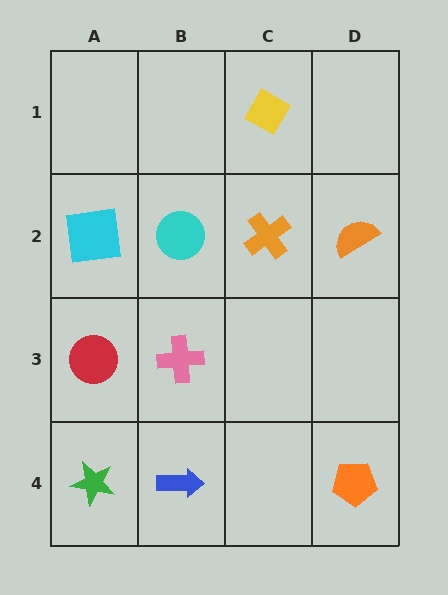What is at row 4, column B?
A blue arrow.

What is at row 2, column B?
A cyan circle.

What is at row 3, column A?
A red circle.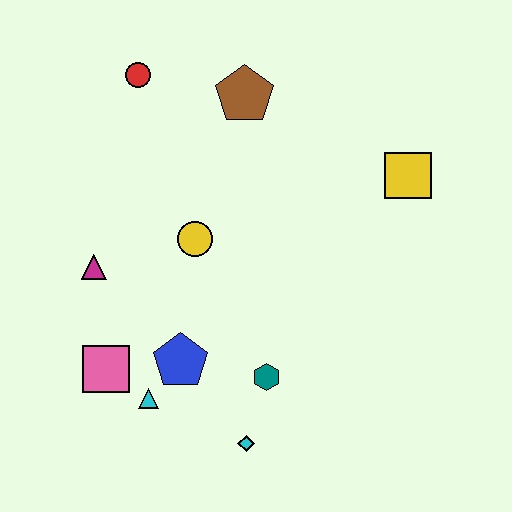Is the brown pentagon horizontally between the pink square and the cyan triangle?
No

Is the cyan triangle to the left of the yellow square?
Yes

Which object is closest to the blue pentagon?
The cyan triangle is closest to the blue pentagon.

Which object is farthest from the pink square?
The yellow square is farthest from the pink square.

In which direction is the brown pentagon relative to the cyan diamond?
The brown pentagon is above the cyan diamond.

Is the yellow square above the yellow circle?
Yes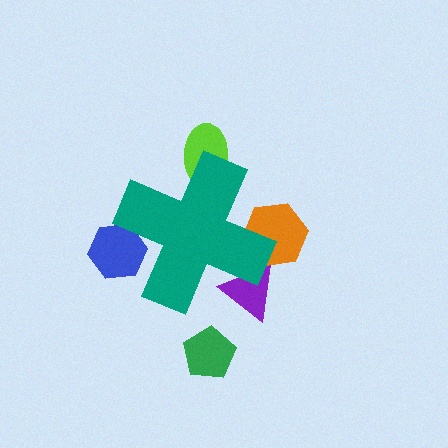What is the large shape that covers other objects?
A teal cross.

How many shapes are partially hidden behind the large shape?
4 shapes are partially hidden.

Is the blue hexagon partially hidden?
Yes, the blue hexagon is partially hidden behind the teal cross.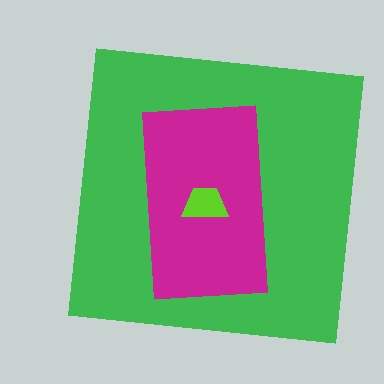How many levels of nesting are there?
3.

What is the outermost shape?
The green square.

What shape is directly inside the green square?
The magenta rectangle.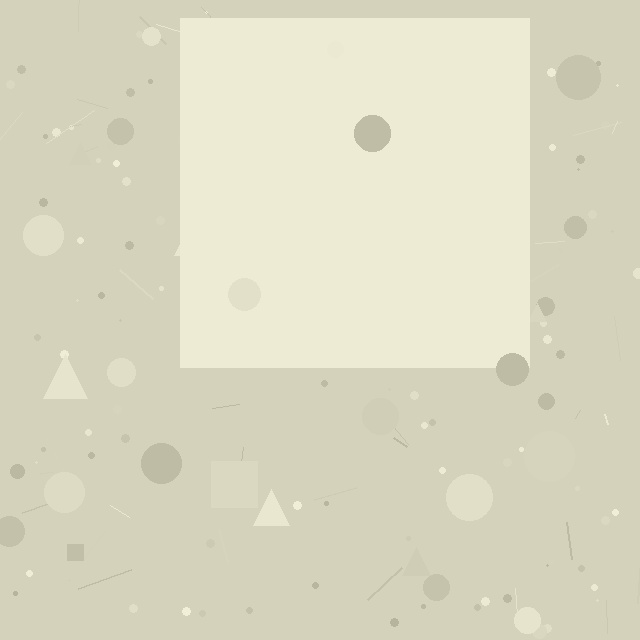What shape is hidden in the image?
A square is hidden in the image.